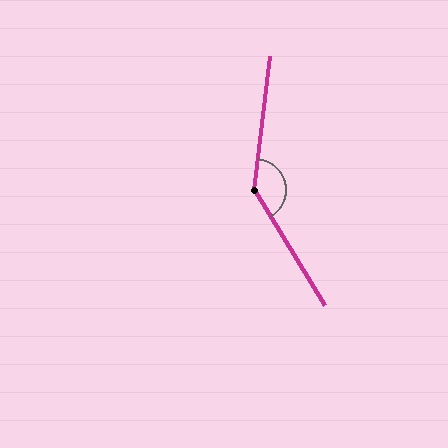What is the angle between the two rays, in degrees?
Approximately 142 degrees.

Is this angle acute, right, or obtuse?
It is obtuse.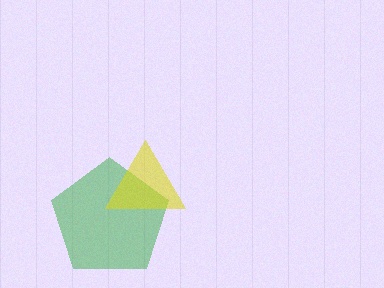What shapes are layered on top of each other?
The layered shapes are: a green pentagon, a yellow triangle.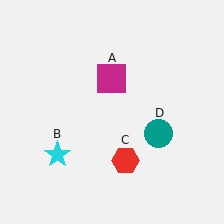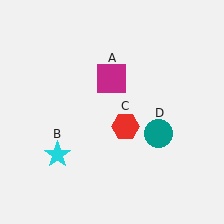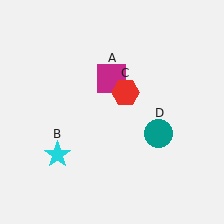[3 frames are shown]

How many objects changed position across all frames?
1 object changed position: red hexagon (object C).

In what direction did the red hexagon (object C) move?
The red hexagon (object C) moved up.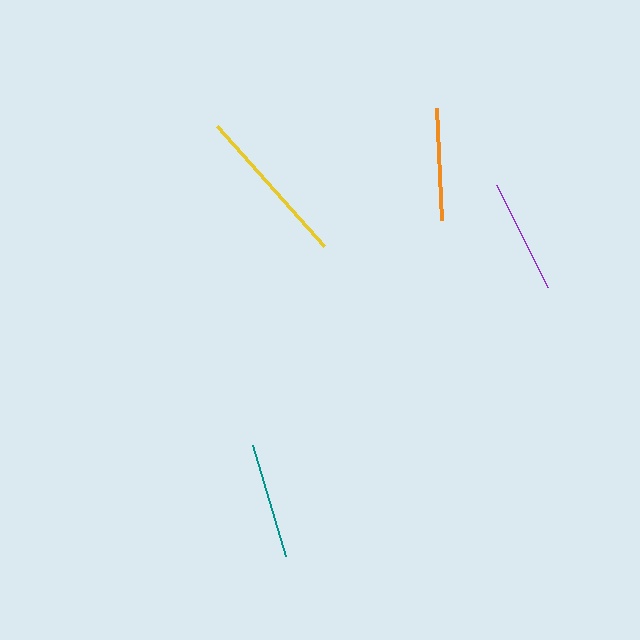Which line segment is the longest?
The yellow line is the longest at approximately 161 pixels.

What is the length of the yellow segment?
The yellow segment is approximately 161 pixels long.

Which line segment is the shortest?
The orange line is the shortest at approximately 112 pixels.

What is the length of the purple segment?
The purple segment is approximately 115 pixels long.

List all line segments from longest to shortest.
From longest to shortest: yellow, teal, purple, orange.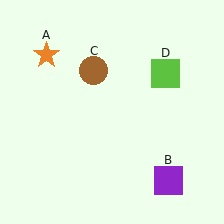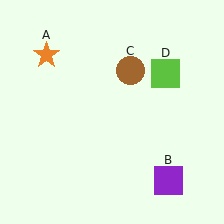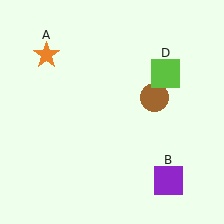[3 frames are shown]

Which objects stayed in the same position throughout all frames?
Orange star (object A) and purple square (object B) and lime square (object D) remained stationary.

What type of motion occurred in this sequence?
The brown circle (object C) rotated clockwise around the center of the scene.